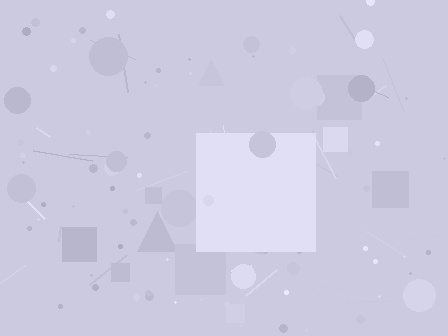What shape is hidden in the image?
A square is hidden in the image.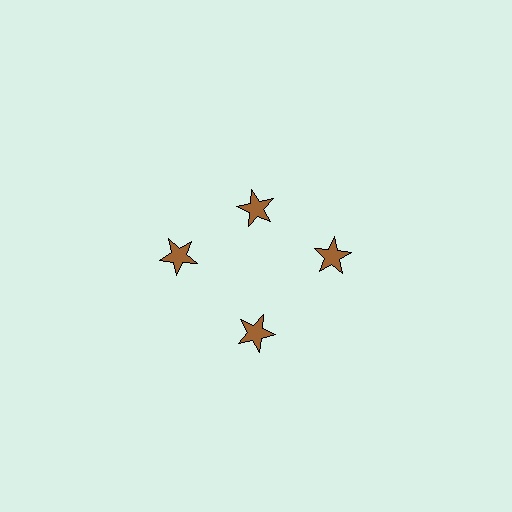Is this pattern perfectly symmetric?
No. The 4 brown stars are arranged in a ring, but one element near the 12 o'clock position is pulled inward toward the center, breaking the 4-fold rotational symmetry.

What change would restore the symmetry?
The symmetry would be restored by moving it outward, back onto the ring so that all 4 stars sit at equal angles and equal distance from the center.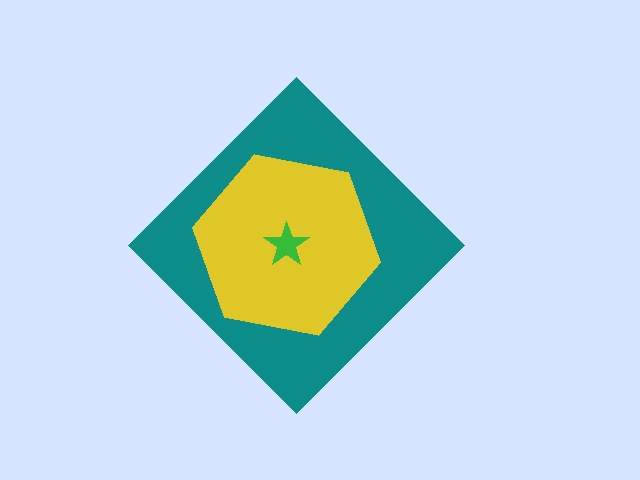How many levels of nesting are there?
3.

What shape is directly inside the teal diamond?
The yellow hexagon.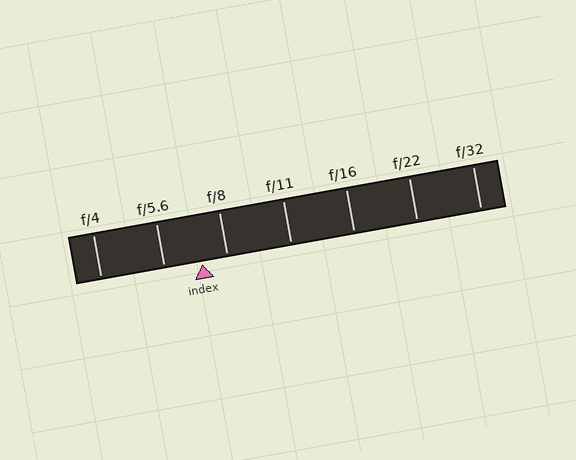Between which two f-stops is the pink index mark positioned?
The index mark is between f/5.6 and f/8.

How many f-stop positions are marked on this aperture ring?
There are 7 f-stop positions marked.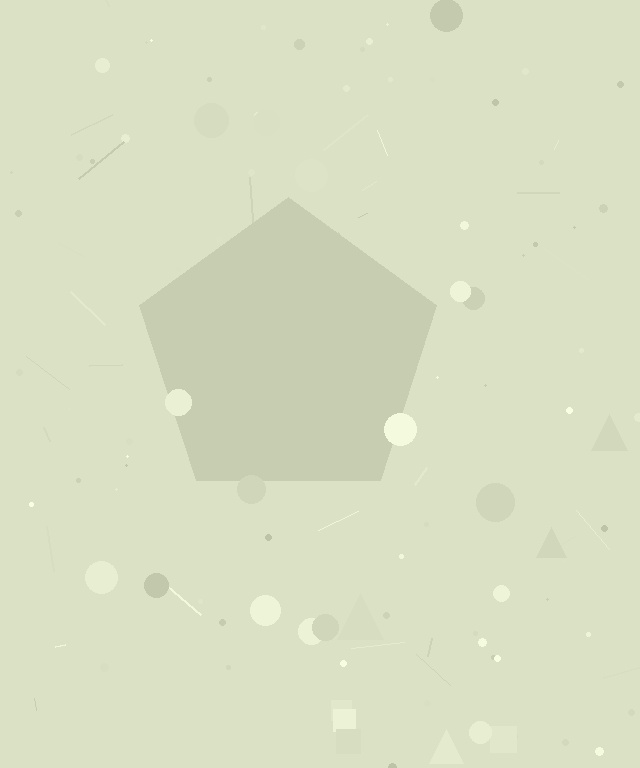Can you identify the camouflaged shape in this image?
The camouflaged shape is a pentagon.